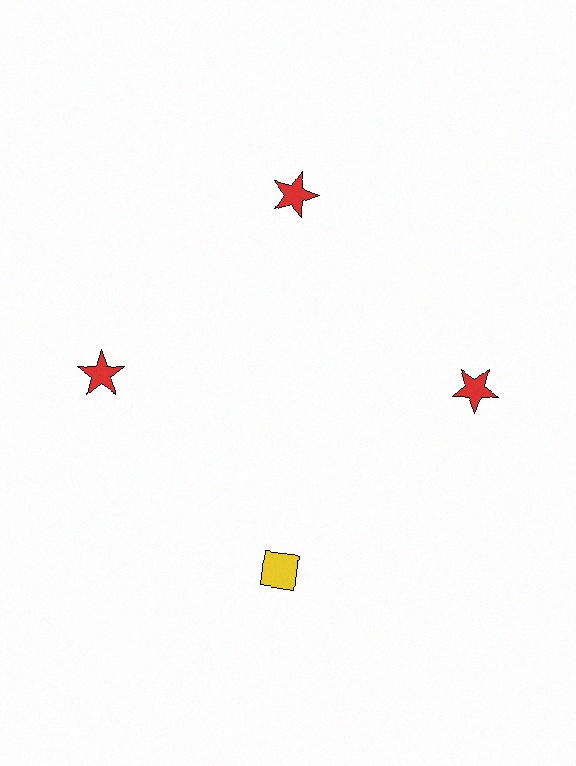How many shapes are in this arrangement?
There are 4 shapes arranged in a ring pattern.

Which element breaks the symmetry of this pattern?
The yellow diamond at roughly the 6 o'clock position breaks the symmetry. All other shapes are red stars.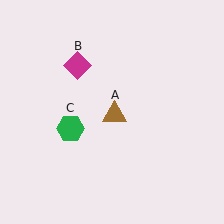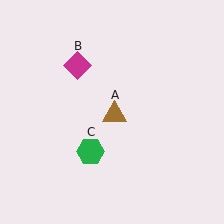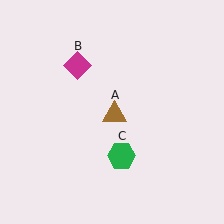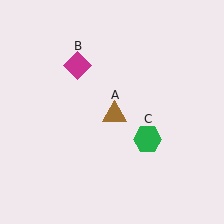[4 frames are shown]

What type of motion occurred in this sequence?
The green hexagon (object C) rotated counterclockwise around the center of the scene.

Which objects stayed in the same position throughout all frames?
Brown triangle (object A) and magenta diamond (object B) remained stationary.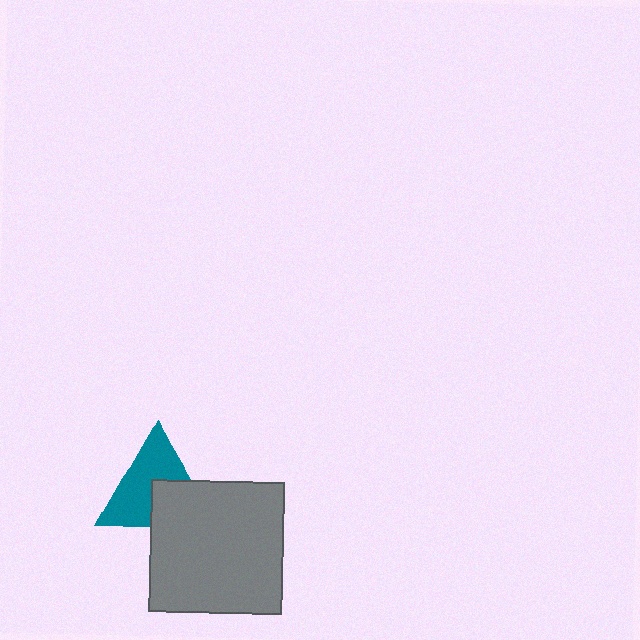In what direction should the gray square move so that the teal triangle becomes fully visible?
The gray square should move down. That is the shortest direction to clear the overlap and leave the teal triangle fully visible.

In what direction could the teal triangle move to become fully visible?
The teal triangle could move up. That would shift it out from behind the gray square entirely.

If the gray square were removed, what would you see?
You would see the complete teal triangle.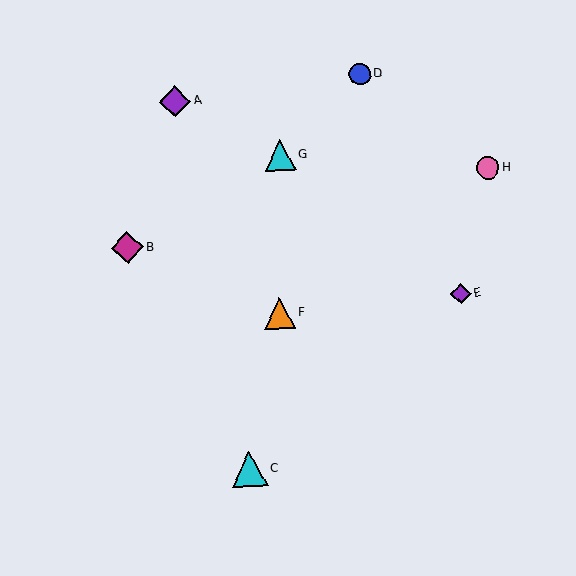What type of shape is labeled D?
Shape D is a blue circle.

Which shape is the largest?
The cyan triangle (labeled C) is the largest.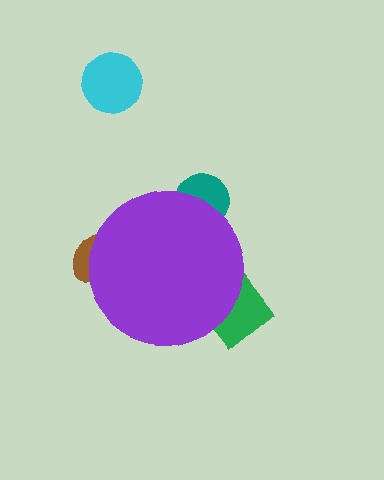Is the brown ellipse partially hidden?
Yes, the brown ellipse is partially hidden behind the purple circle.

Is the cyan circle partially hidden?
No, the cyan circle is fully visible.